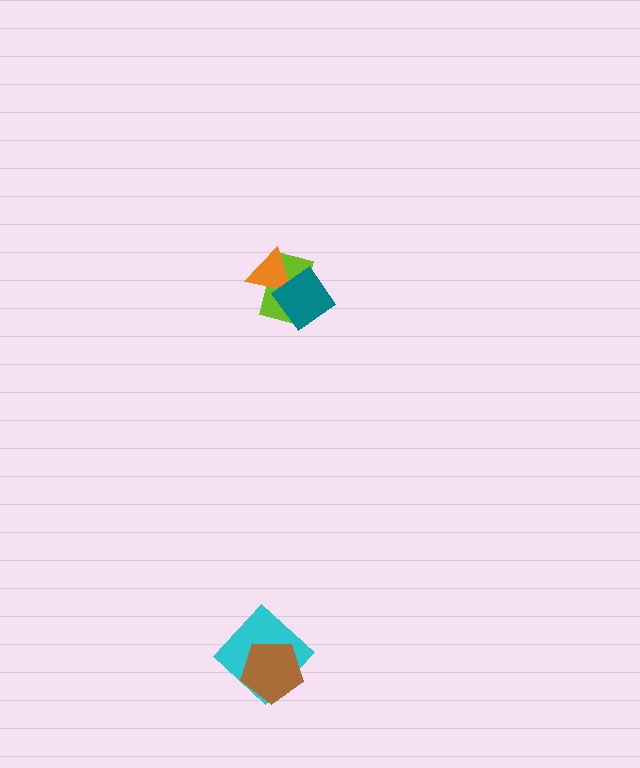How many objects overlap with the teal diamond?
2 objects overlap with the teal diamond.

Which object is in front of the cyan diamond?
The brown pentagon is in front of the cyan diamond.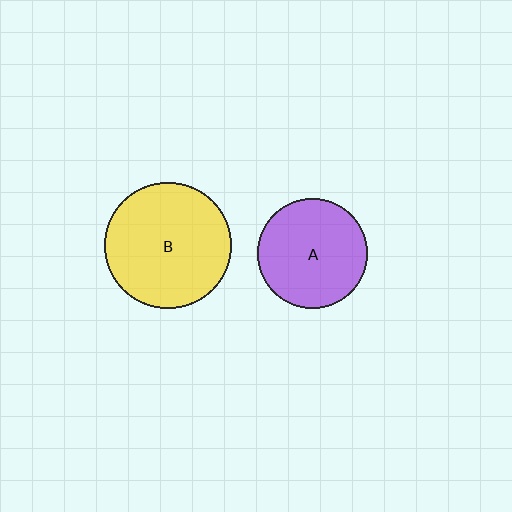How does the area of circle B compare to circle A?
Approximately 1.3 times.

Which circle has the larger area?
Circle B (yellow).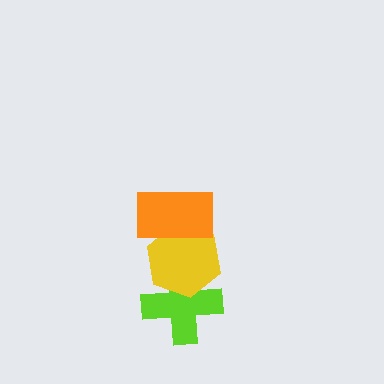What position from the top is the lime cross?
The lime cross is 3rd from the top.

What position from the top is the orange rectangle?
The orange rectangle is 1st from the top.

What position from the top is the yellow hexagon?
The yellow hexagon is 2nd from the top.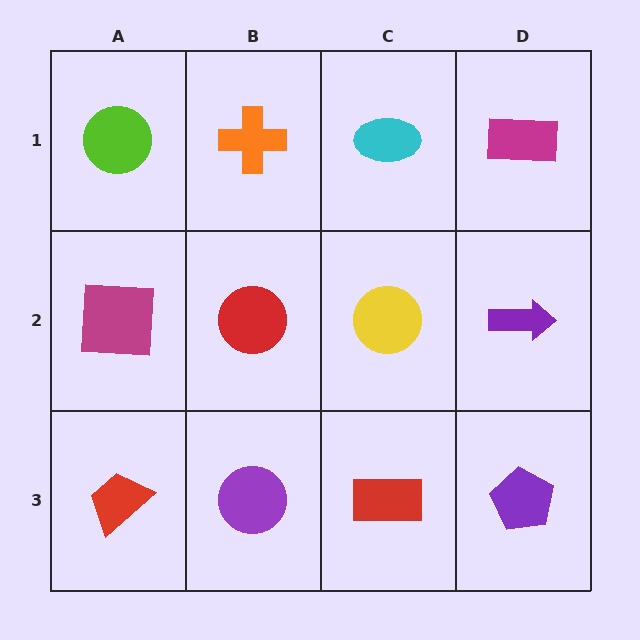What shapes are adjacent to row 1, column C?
A yellow circle (row 2, column C), an orange cross (row 1, column B), a magenta rectangle (row 1, column D).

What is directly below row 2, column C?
A red rectangle.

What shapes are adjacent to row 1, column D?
A purple arrow (row 2, column D), a cyan ellipse (row 1, column C).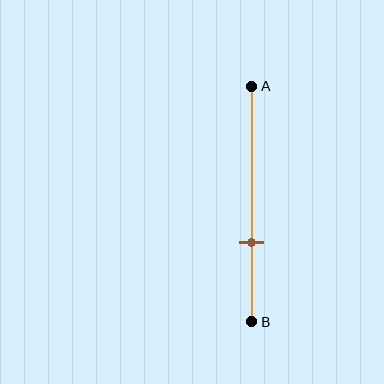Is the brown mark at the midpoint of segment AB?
No, the mark is at about 65% from A, not at the 50% midpoint.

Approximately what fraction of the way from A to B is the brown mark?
The brown mark is approximately 65% of the way from A to B.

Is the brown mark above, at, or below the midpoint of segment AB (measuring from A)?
The brown mark is below the midpoint of segment AB.